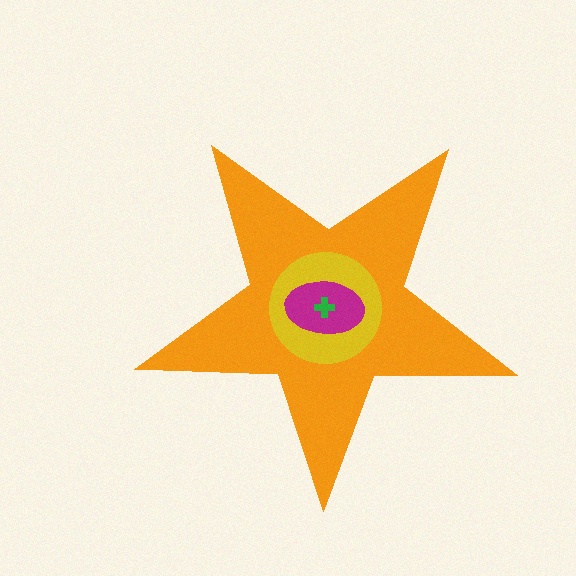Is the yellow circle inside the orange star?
Yes.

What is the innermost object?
The green cross.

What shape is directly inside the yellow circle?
The magenta ellipse.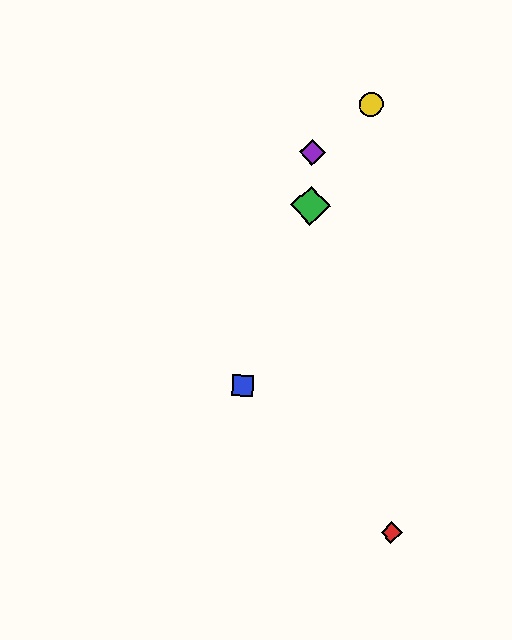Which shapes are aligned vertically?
The green diamond, the purple diamond are aligned vertically.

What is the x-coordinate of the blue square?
The blue square is at x≈243.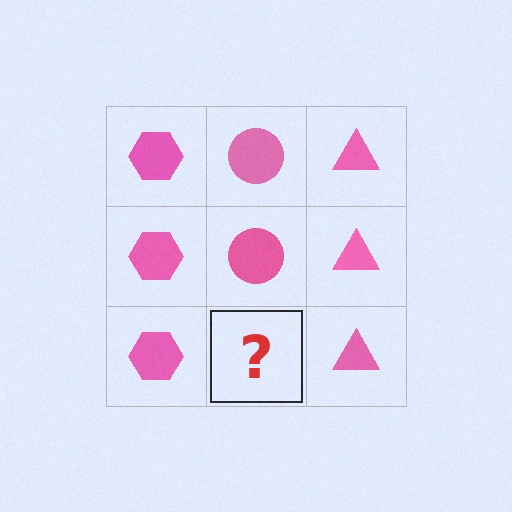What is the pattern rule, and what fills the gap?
The rule is that each column has a consistent shape. The gap should be filled with a pink circle.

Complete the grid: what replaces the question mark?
The question mark should be replaced with a pink circle.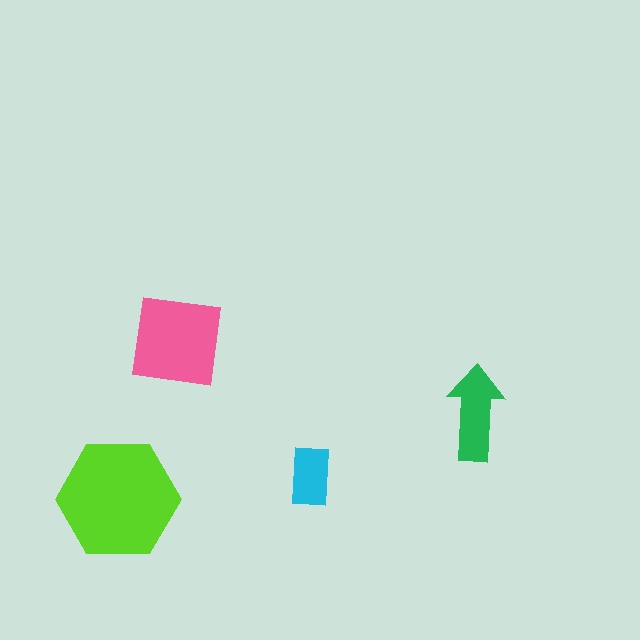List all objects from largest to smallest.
The lime hexagon, the pink square, the green arrow, the cyan rectangle.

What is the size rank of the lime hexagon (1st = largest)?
1st.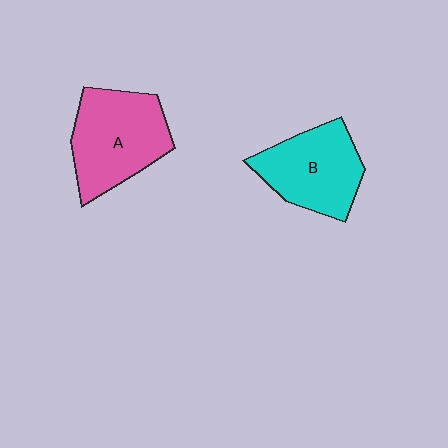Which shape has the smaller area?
Shape B (cyan).